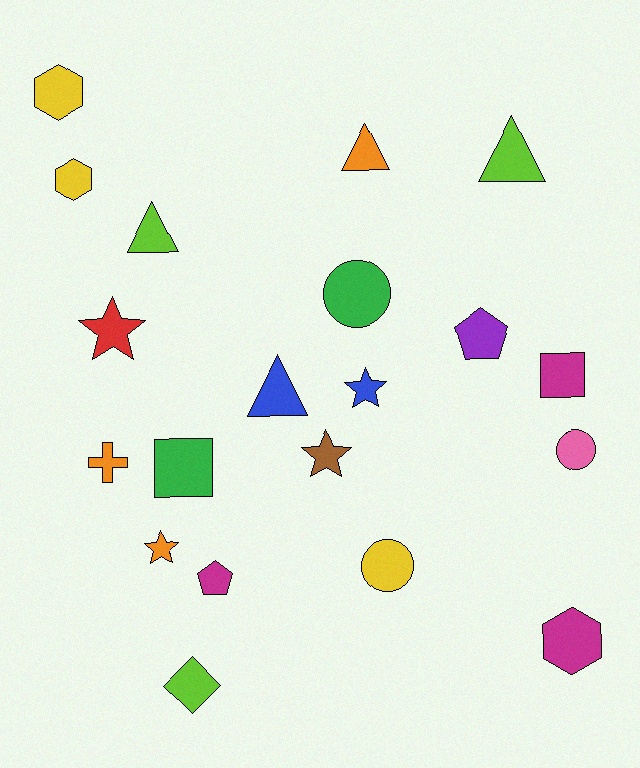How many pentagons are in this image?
There are 2 pentagons.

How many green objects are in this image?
There are 2 green objects.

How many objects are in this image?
There are 20 objects.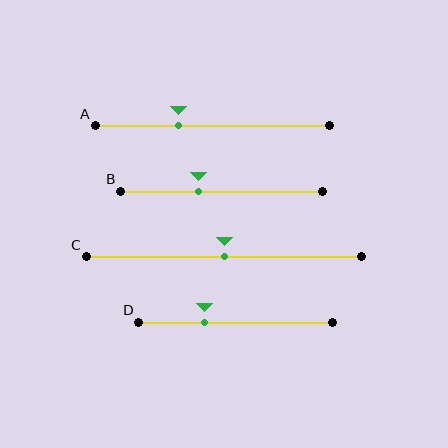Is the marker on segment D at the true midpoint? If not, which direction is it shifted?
No, the marker on segment D is shifted to the left by about 16% of the segment length.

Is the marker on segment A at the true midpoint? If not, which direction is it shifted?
No, the marker on segment A is shifted to the left by about 14% of the segment length.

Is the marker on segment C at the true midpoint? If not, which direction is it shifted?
Yes, the marker on segment C is at the true midpoint.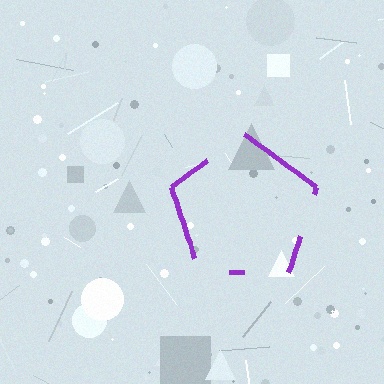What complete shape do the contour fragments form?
The contour fragments form a pentagon.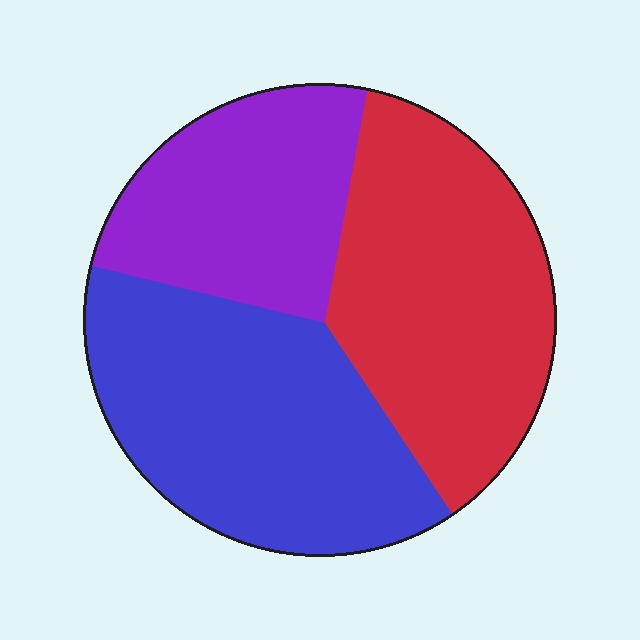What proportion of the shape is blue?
Blue covers roughly 40% of the shape.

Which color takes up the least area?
Purple, at roughly 25%.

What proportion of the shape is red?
Red covers roughly 35% of the shape.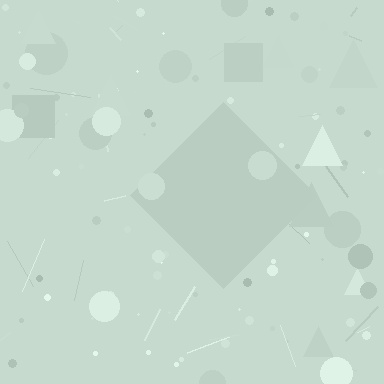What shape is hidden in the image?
A diamond is hidden in the image.